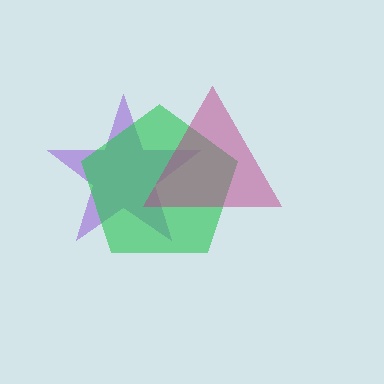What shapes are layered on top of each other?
The layered shapes are: a purple star, a green pentagon, a magenta triangle.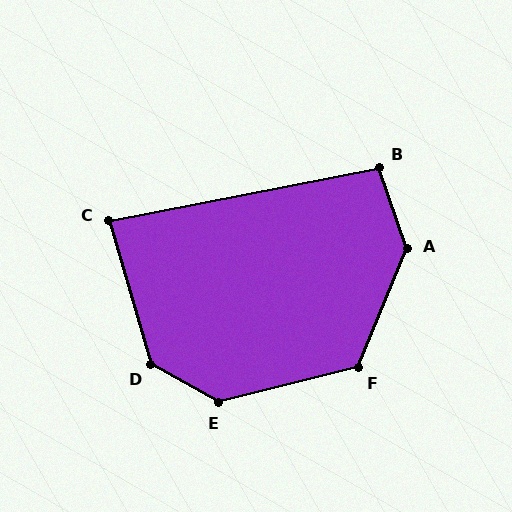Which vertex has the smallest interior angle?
C, at approximately 85 degrees.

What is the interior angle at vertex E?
Approximately 137 degrees (obtuse).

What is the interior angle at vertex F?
Approximately 126 degrees (obtuse).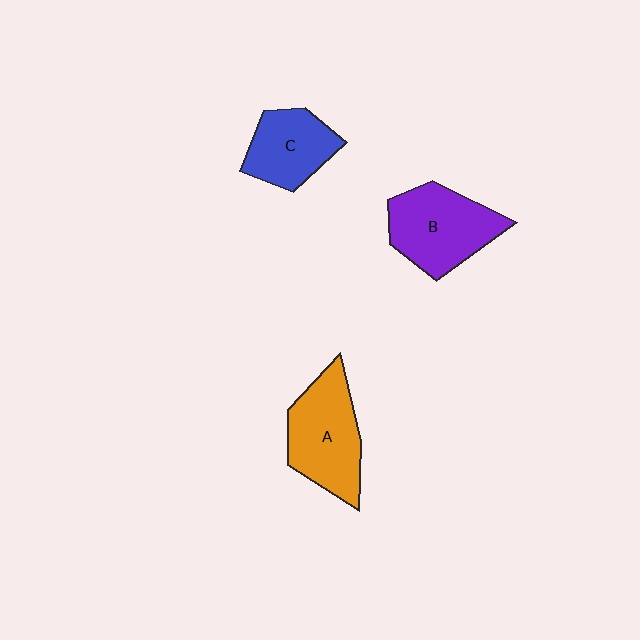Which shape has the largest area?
Shape A (orange).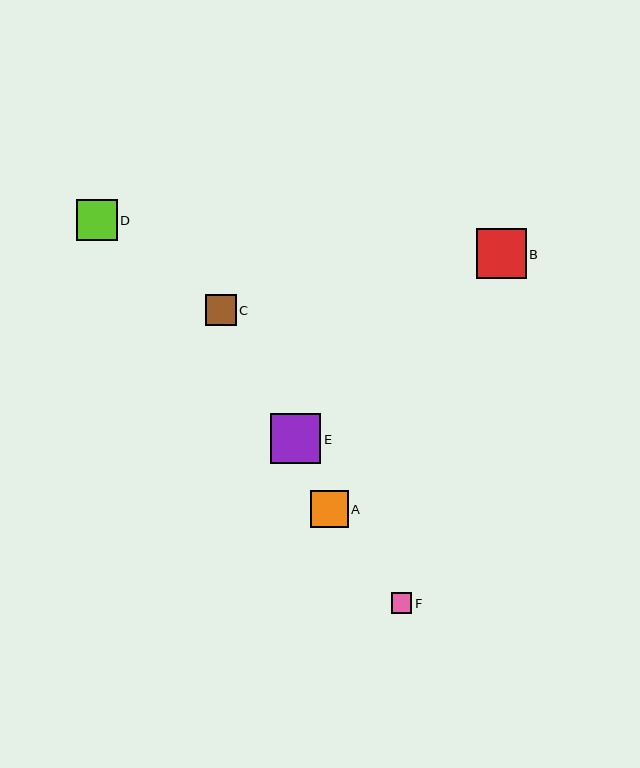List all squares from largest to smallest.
From largest to smallest: B, E, D, A, C, F.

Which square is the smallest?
Square F is the smallest with a size of approximately 21 pixels.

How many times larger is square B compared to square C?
Square B is approximately 1.6 times the size of square C.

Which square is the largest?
Square B is the largest with a size of approximately 50 pixels.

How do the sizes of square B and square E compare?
Square B and square E are approximately the same size.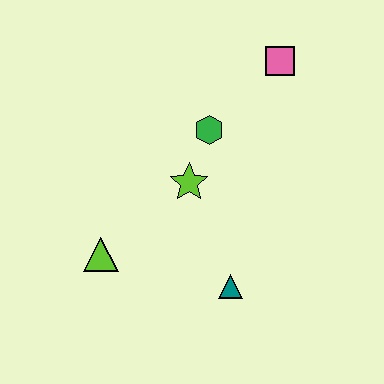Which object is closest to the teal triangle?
The lime star is closest to the teal triangle.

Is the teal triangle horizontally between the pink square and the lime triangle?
Yes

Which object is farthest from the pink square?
The lime triangle is farthest from the pink square.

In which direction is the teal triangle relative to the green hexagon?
The teal triangle is below the green hexagon.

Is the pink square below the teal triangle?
No